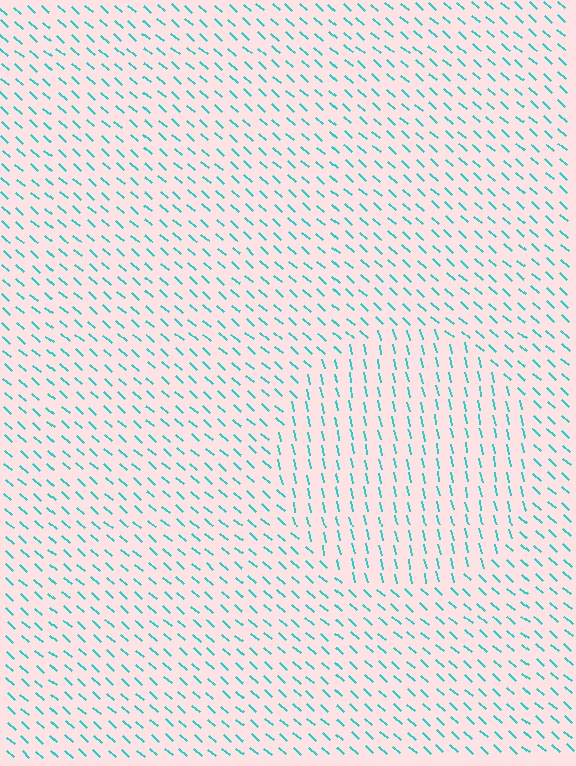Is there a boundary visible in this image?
Yes, there is a texture boundary formed by a change in line orientation.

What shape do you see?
I see a circle.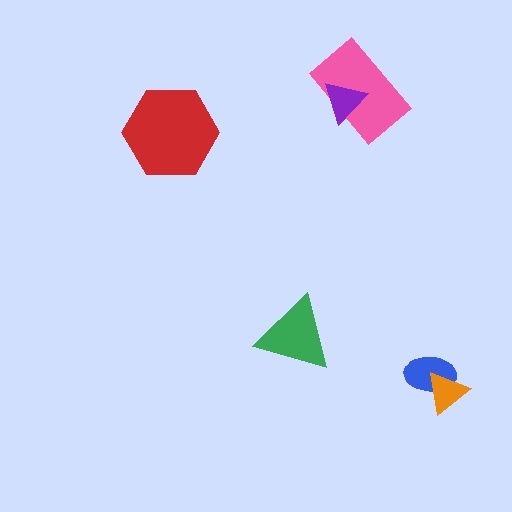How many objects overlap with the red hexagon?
0 objects overlap with the red hexagon.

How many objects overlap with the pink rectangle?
1 object overlaps with the pink rectangle.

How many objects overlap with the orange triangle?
1 object overlaps with the orange triangle.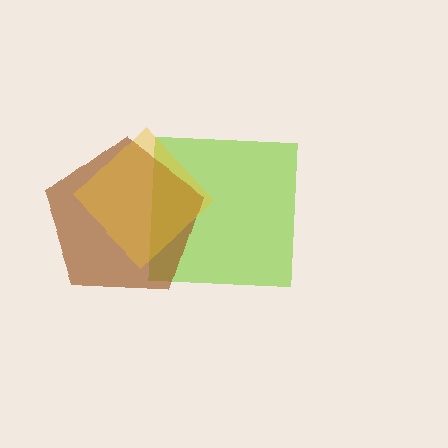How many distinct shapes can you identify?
There are 3 distinct shapes: a lime square, a brown pentagon, a yellow diamond.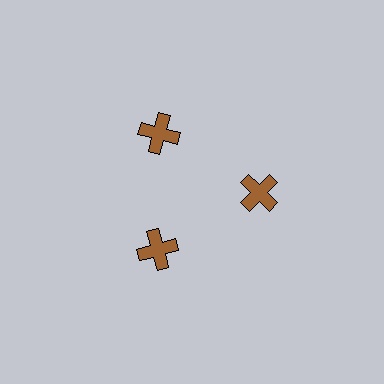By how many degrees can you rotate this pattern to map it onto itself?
The pattern maps onto itself every 120 degrees of rotation.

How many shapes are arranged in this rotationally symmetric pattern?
There are 3 shapes, arranged in 3 groups of 1.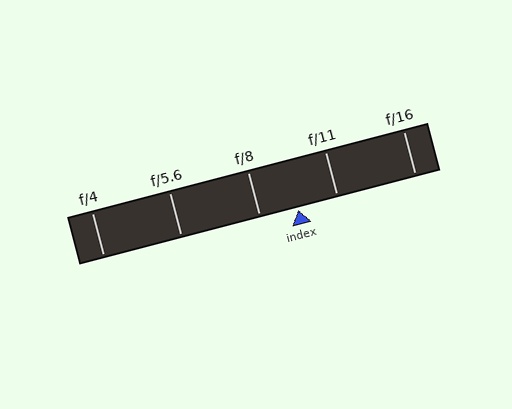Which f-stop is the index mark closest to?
The index mark is closest to f/8.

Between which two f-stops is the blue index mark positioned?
The index mark is between f/8 and f/11.